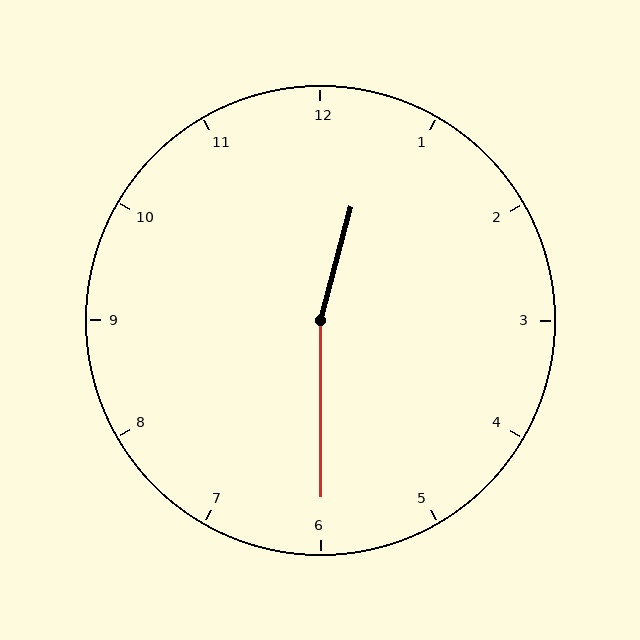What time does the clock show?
12:30.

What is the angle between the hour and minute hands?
Approximately 165 degrees.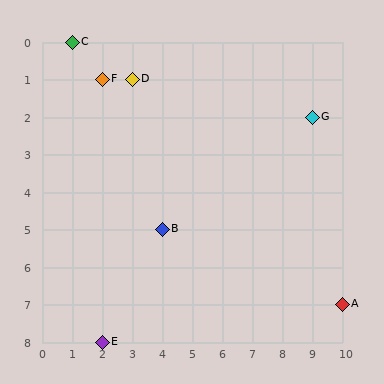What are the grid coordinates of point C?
Point C is at grid coordinates (1, 0).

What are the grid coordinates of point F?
Point F is at grid coordinates (2, 1).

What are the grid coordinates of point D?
Point D is at grid coordinates (3, 1).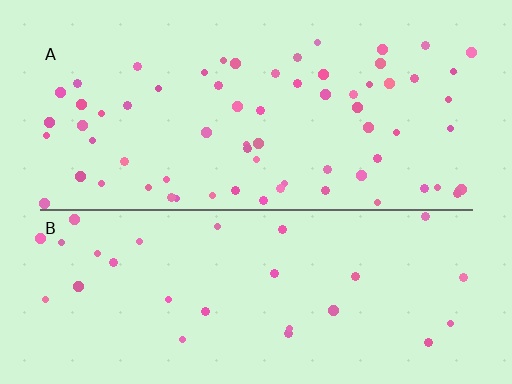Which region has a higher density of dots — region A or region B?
A (the top).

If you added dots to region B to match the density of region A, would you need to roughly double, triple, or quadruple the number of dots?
Approximately double.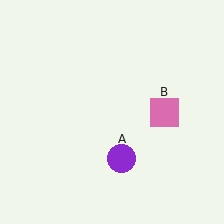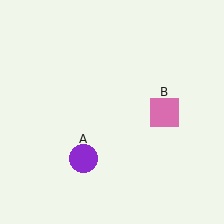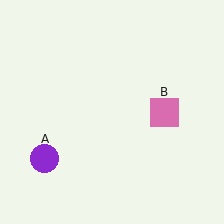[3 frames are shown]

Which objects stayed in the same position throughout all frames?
Pink square (object B) remained stationary.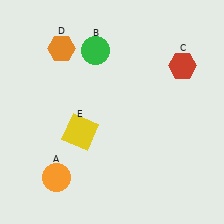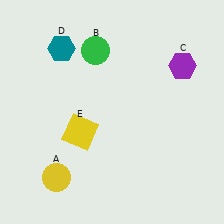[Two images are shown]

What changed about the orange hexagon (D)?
In Image 1, D is orange. In Image 2, it changed to teal.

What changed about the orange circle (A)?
In Image 1, A is orange. In Image 2, it changed to yellow.